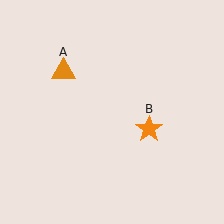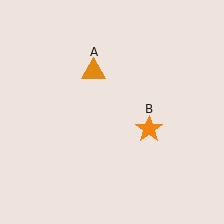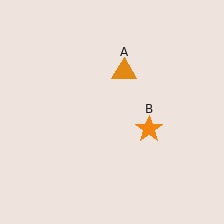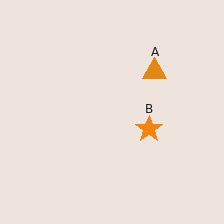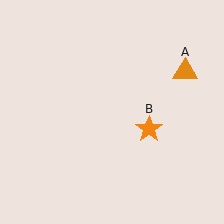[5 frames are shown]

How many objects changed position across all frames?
1 object changed position: orange triangle (object A).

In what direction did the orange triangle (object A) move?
The orange triangle (object A) moved right.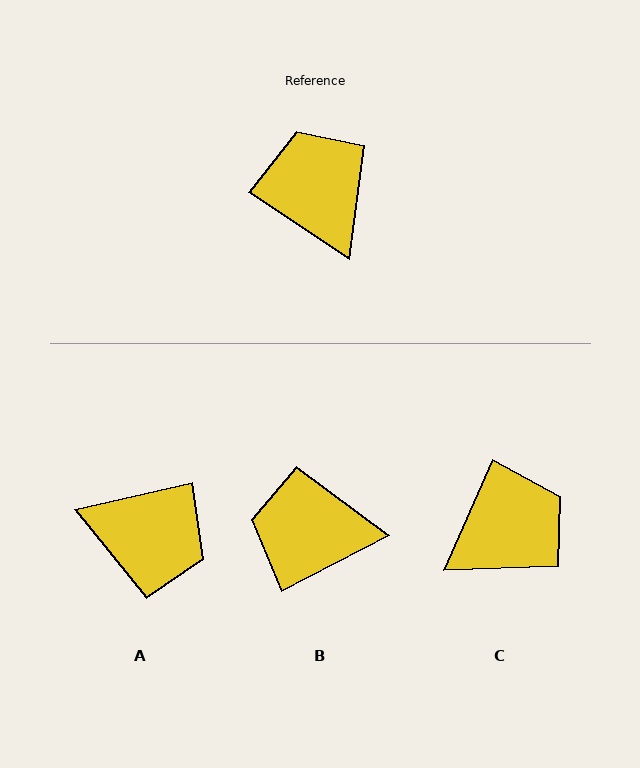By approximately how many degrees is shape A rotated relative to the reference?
Approximately 133 degrees clockwise.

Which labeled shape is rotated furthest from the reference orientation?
A, about 133 degrees away.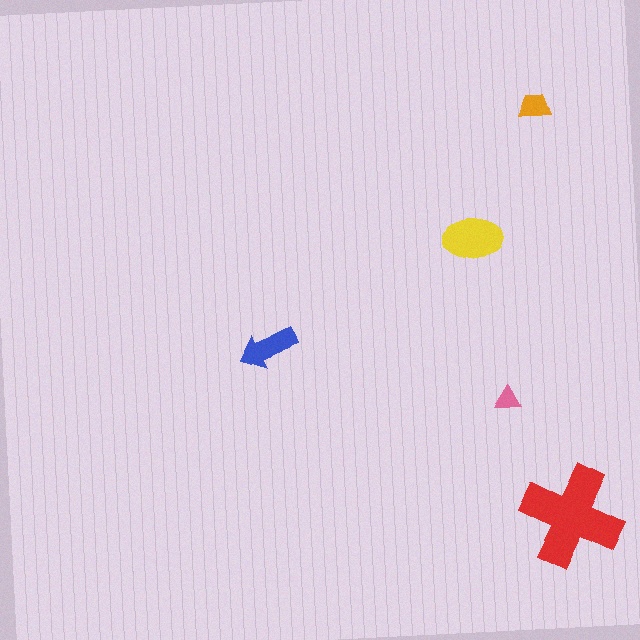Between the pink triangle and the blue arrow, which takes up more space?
The blue arrow.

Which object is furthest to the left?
The blue arrow is leftmost.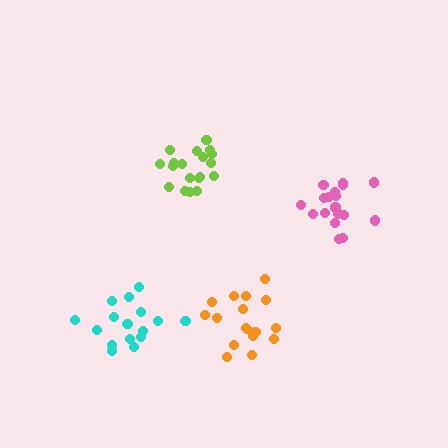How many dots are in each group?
Group 1: 19 dots, Group 2: 18 dots, Group 3: 17 dots, Group 4: 16 dots (70 total).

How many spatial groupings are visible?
There are 4 spatial groupings.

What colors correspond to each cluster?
The clusters are colored: lime, pink, orange, cyan.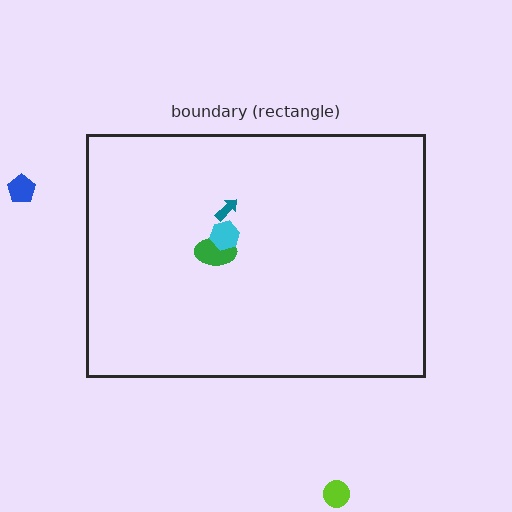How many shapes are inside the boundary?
3 inside, 2 outside.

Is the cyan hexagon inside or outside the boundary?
Inside.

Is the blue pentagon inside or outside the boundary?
Outside.